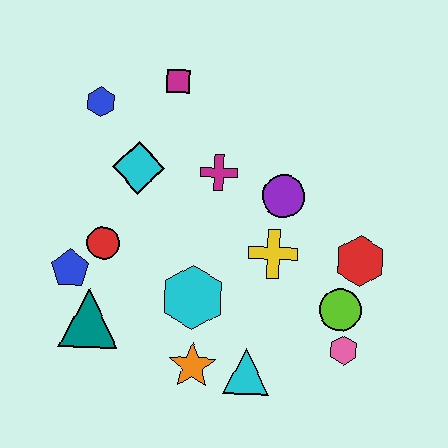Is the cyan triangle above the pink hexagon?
No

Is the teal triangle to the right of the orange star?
No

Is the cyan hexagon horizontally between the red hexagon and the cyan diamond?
Yes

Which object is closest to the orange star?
The cyan triangle is closest to the orange star.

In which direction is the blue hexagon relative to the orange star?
The blue hexagon is above the orange star.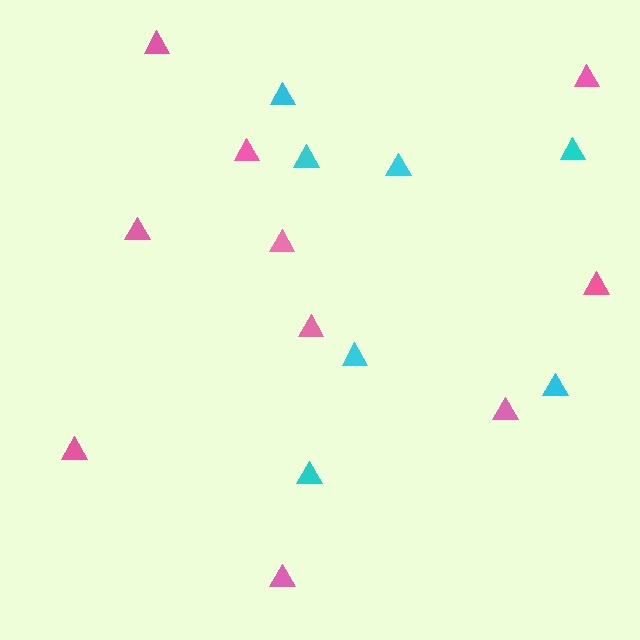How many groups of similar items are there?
There are 2 groups: one group of pink triangles (10) and one group of cyan triangles (7).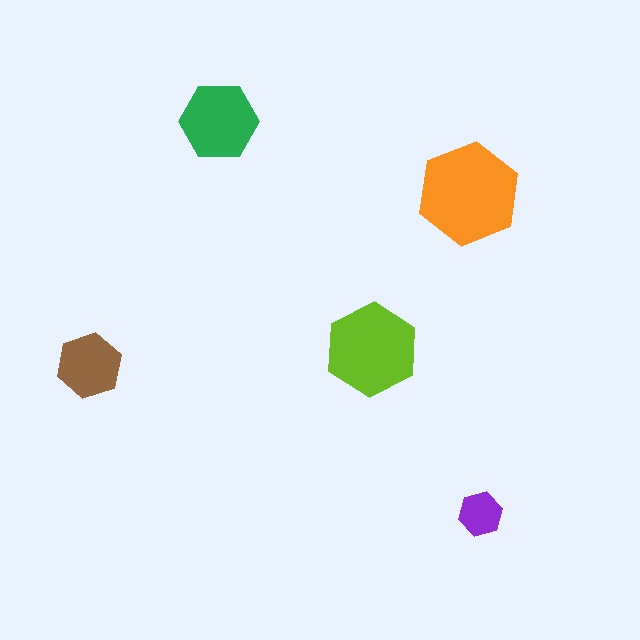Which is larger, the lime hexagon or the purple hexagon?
The lime one.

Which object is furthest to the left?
The brown hexagon is leftmost.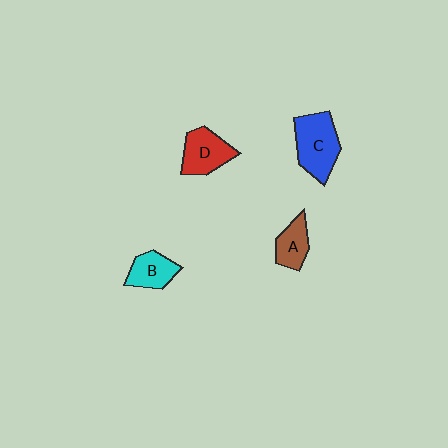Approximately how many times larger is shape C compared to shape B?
Approximately 1.6 times.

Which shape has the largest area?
Shape C (blue).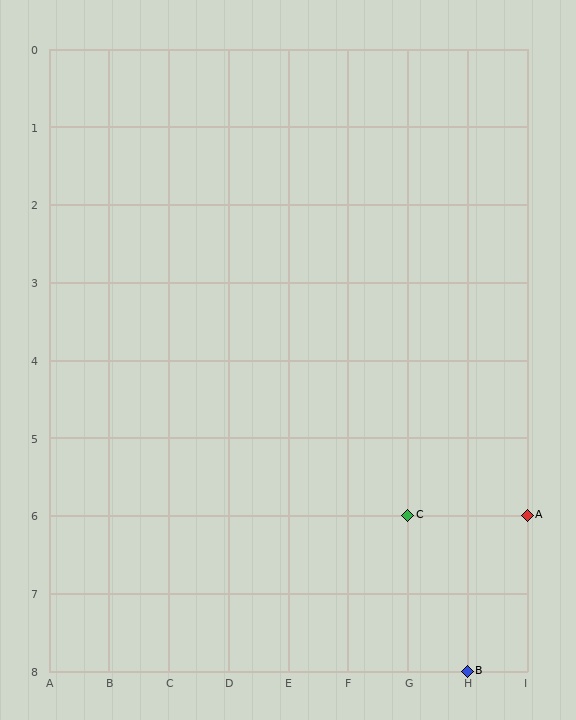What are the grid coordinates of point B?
Point B is at grid coordinates (H, 8).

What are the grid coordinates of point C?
Point C is at grid coordinates (G, 6).